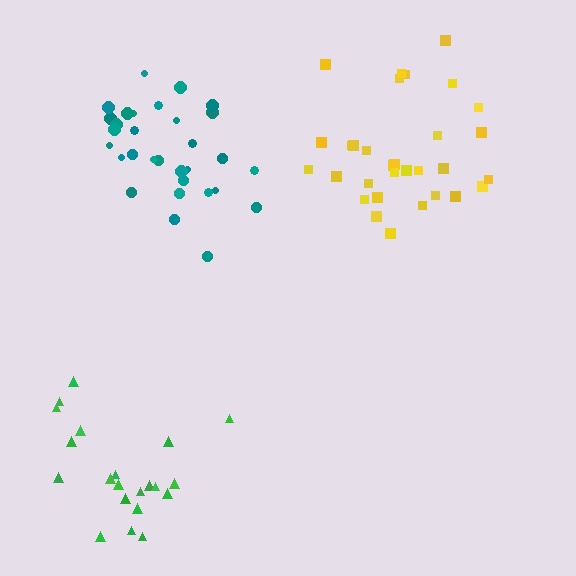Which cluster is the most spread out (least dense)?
Green.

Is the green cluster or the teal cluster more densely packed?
Teal.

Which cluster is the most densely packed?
Teal.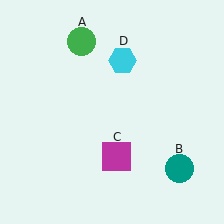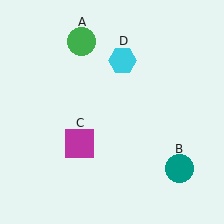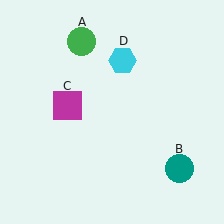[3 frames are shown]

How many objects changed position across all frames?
1 object changed position: magenta square (object C).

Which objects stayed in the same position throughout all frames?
Green circle (object A) and teal circle (object B) and cyan hexagon (object D) remained stationary.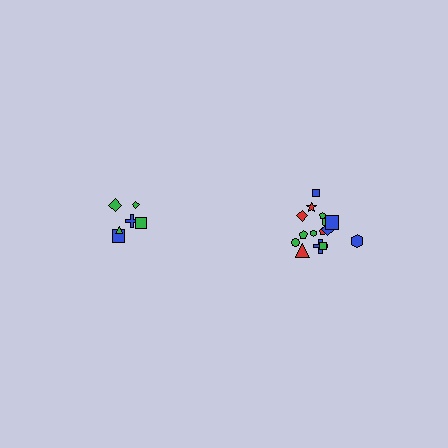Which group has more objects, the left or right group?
The right group.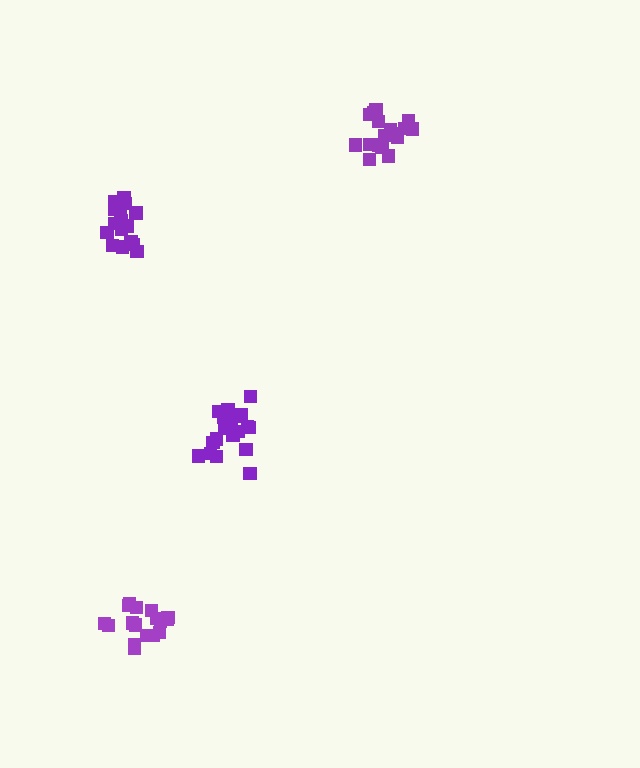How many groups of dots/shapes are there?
There are 4 groups.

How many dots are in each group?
Group 1: 17 dots, Group 2: 17 dots, Group 3: 17 dots, Group 4: 20 dots (71 total).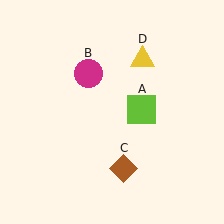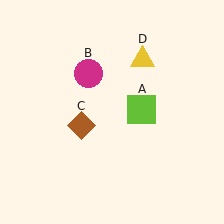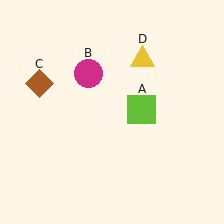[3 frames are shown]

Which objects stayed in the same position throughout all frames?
Lime square (object A) and magenta circle (object B) and yellow triangle (object D) remained stationary.